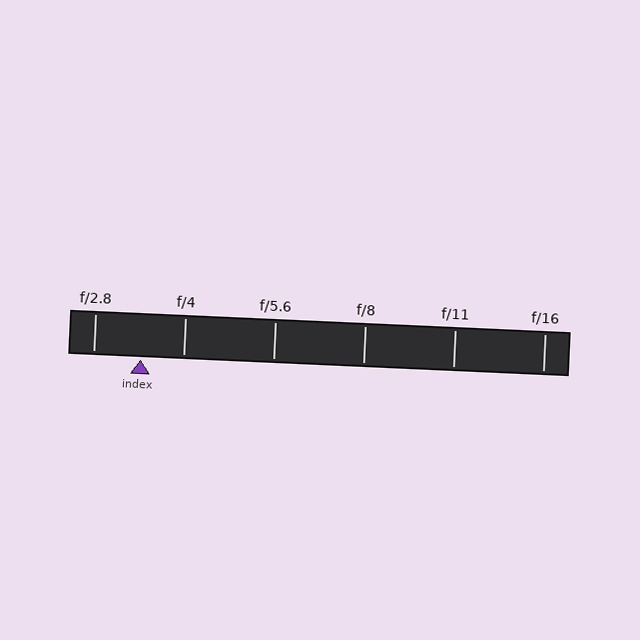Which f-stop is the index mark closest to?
The index mark is closest to f/4.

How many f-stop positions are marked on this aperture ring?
There are 6 f-stop positions marked.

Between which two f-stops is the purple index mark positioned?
The index mark is between f/2.8 and f/4.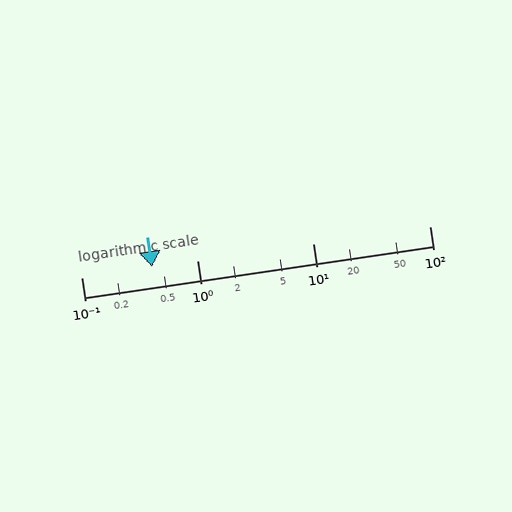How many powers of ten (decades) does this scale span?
The scale spans 3 decades, from 0.1 to 100.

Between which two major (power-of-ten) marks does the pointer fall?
The pointer is between 0.1 and 1.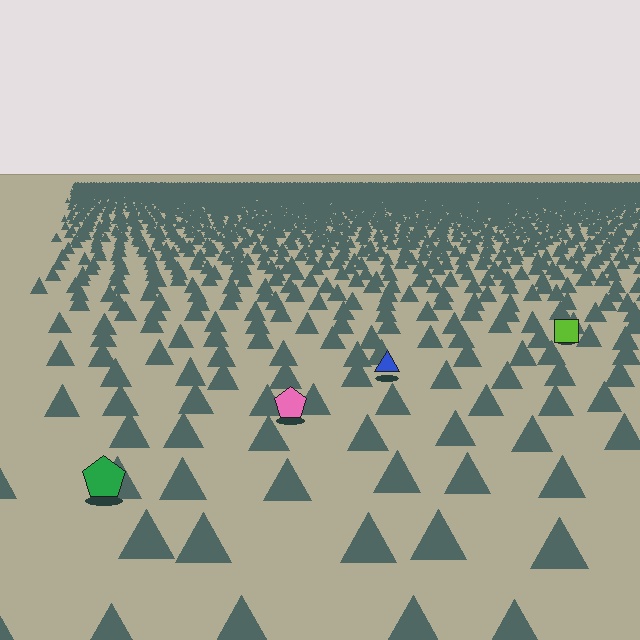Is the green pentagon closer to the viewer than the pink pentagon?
Yes. The green pentagon is closer — you can tell from the texture gradient: the ground texture is coarser near it.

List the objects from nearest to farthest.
From nearest to farthest: the green pentagon, the pink pentagon, the blue triangle, the lime square.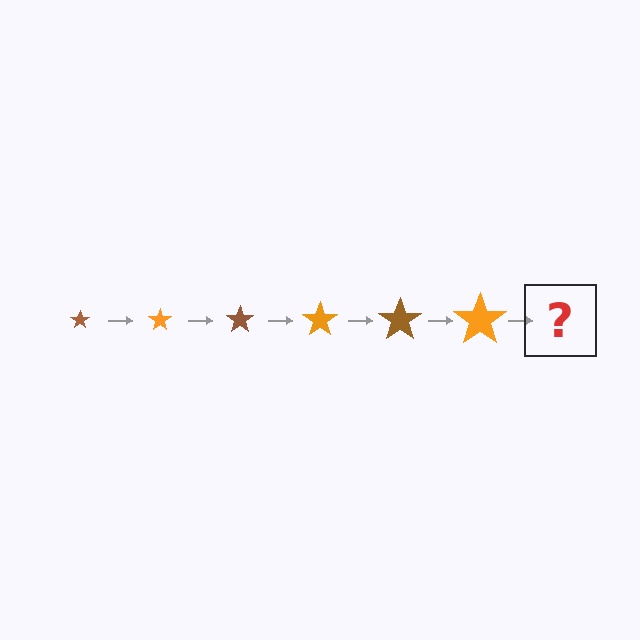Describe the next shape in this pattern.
It should be a brown star, larger than the previous one.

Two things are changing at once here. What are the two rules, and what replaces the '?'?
The two rules are that the star grows larger each step and the color cycles through brown and orange. The '?' should be a brown star, larger than the previous one.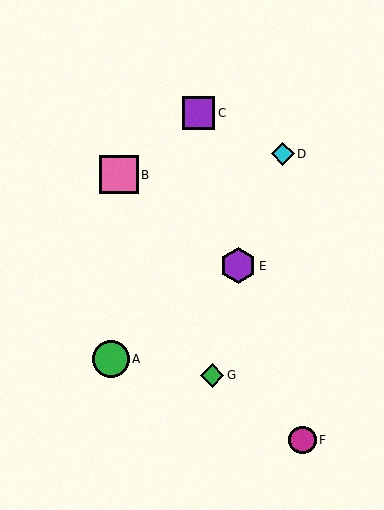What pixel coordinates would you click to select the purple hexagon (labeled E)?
Click at (238, 266) to select the purple hexagon E.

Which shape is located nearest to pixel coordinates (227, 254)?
The purple hexagon (labeled E) at (238, 266) is nearest to that location.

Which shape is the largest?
The pink square (labeled B) is the largest.